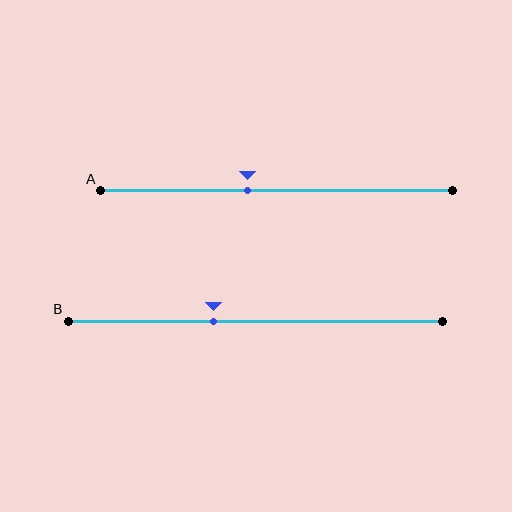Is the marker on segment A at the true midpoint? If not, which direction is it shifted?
No, the marker on segment A is shifted to the left by about 8% of the segment length.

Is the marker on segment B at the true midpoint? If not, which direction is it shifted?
No, the marker on segment B is shifted to the left by about 11% of the segment length.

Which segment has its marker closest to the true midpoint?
Segment A has its marker closest to the true midpoint.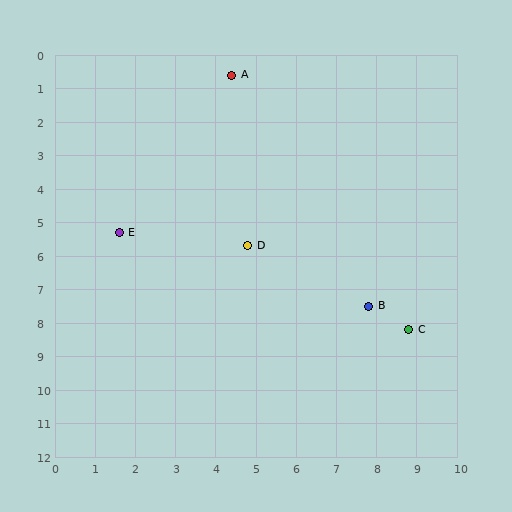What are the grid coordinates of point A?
Point A is at approximately (4.4, 0.6).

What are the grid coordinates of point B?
Point B is at approximately (7.8, 7.5).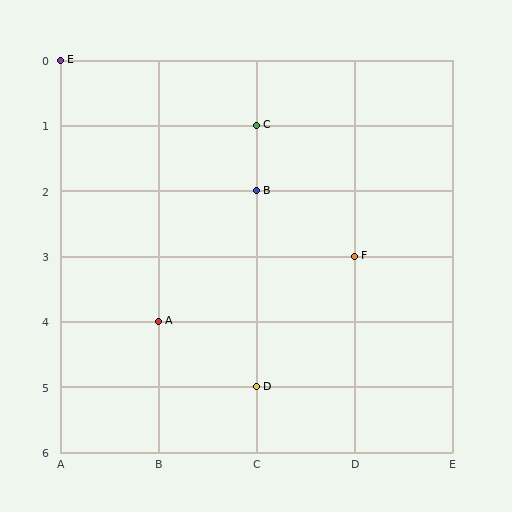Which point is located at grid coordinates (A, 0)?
Point E is at (A, 0).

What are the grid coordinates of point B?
Point B is at grid coordinates (C, 2).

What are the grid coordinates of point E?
Point E is at grid coordinates (A, 0).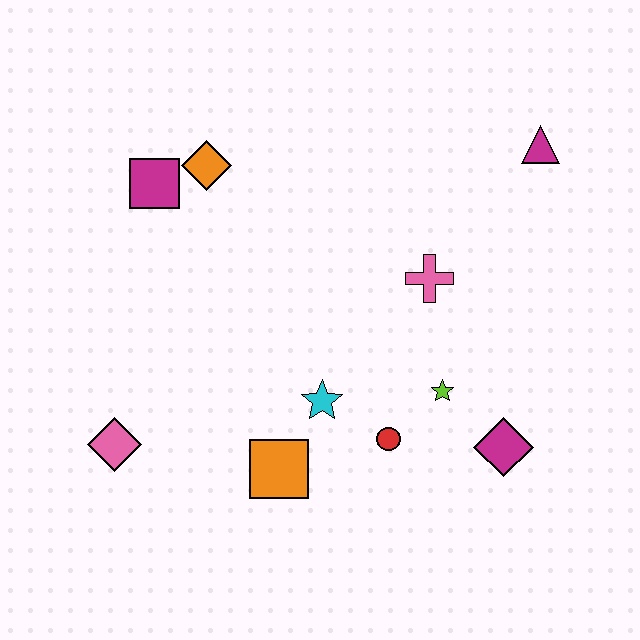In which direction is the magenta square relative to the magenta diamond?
The magenta square is to the left of the magenta diamond.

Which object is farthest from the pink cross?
The pink diamond is farthest from the pink cross.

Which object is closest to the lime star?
The red circle is closest to the lime star.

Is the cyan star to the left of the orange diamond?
No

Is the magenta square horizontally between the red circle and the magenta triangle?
No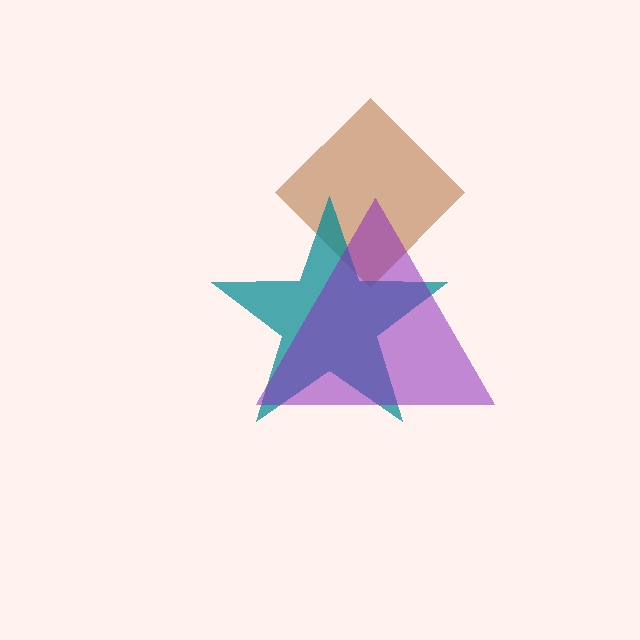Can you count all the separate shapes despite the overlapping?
Yes, there are 3 separate shapes.